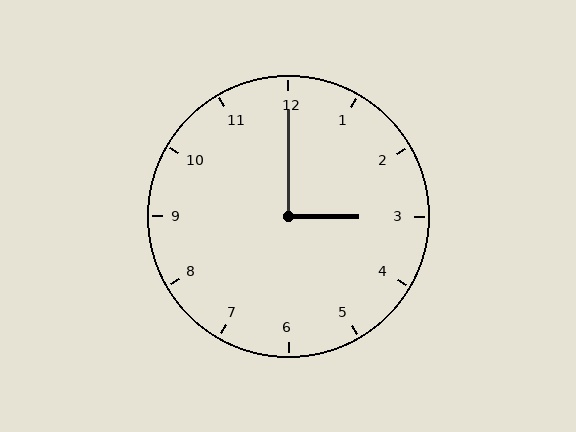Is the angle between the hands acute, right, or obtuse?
It is right.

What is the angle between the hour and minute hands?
Approximately 90 degrees.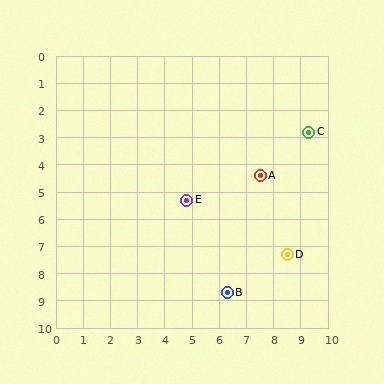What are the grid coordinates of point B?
Point B is at approximately (6.3, 8.7).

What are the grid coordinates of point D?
Point D is at approximately (8.5, 7.3).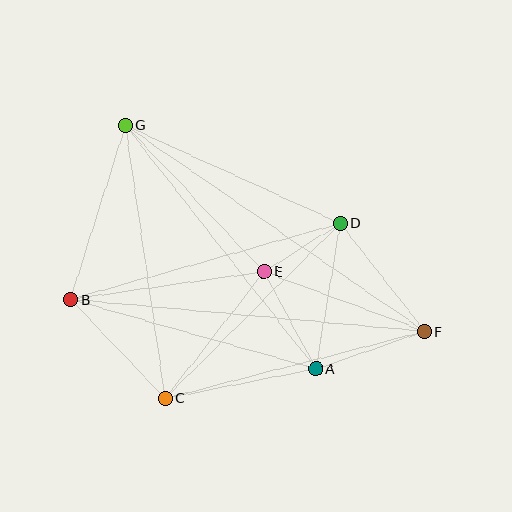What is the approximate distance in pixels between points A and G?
The distance between A and G is approximately 309 pixels.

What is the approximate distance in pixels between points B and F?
The distance between B and F is approximately 356 pixels.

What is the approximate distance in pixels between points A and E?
The distance between A and E is approximately 111 pixels.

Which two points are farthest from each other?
Points F and G are farthest from each other.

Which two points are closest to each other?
Points D and E are closest to each other.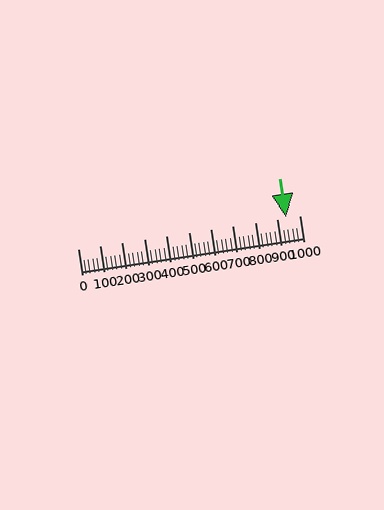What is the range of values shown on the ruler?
The ruler shows values from 0 to 1000.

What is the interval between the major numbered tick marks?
The major tick marks are spaced 100 units apart.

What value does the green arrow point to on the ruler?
The green arrow points to approximately 940.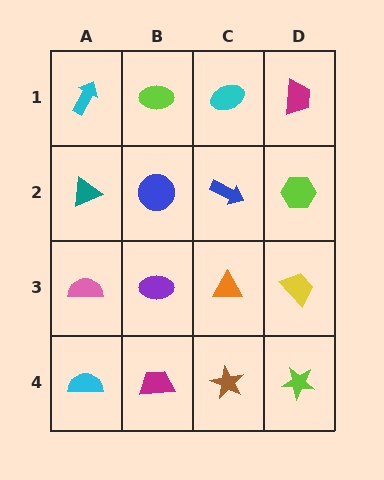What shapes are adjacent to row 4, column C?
An orange triangle (row 3, column C), a magenta trapezoid (row 4, column B), a lime star (row 4, column D).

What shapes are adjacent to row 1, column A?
A teal triangle (row 2, column A), a lime ellipse (row 1, column B).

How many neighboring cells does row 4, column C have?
3.